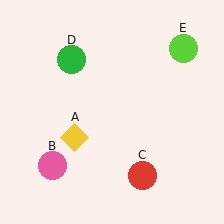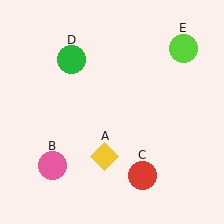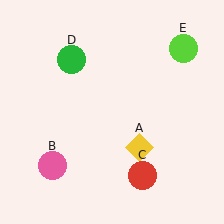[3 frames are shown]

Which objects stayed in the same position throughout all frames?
Pink circle (object B) and red circle (object C) and green circle (object D) and lime circle (object E) remained stationary.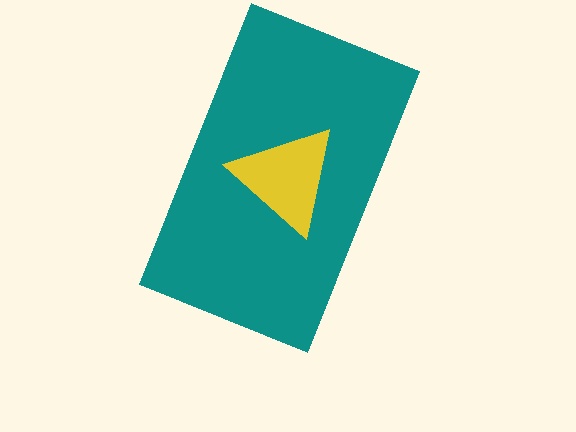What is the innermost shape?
The yellow triangle.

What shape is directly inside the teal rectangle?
The yellow triangle.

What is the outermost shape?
The teal rectangle.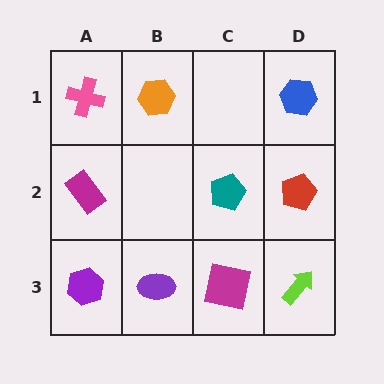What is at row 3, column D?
A lime arrow.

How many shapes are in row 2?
3 shapes.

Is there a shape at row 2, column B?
No, that cell is empty.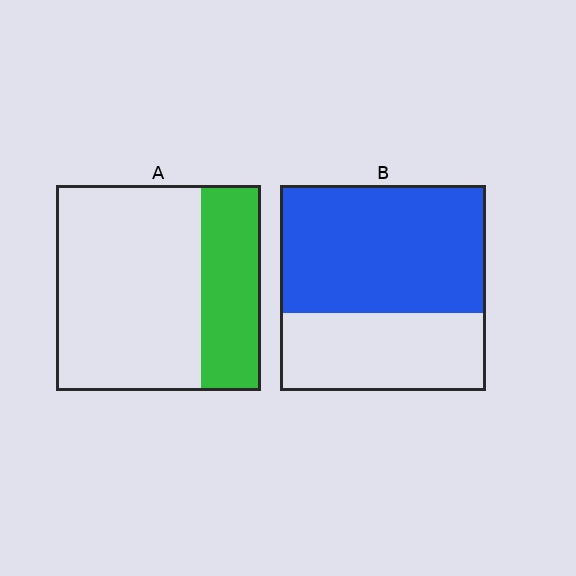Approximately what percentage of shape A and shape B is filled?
A is approximately 30% and B is approximately 60%.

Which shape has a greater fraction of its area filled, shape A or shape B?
Shape B.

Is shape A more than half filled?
No.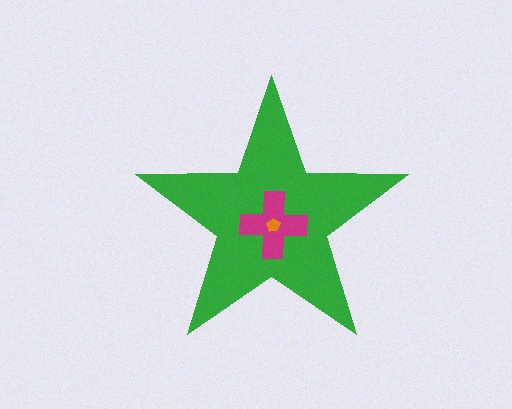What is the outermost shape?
The green star.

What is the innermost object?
The orange pentagon.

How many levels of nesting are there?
3.